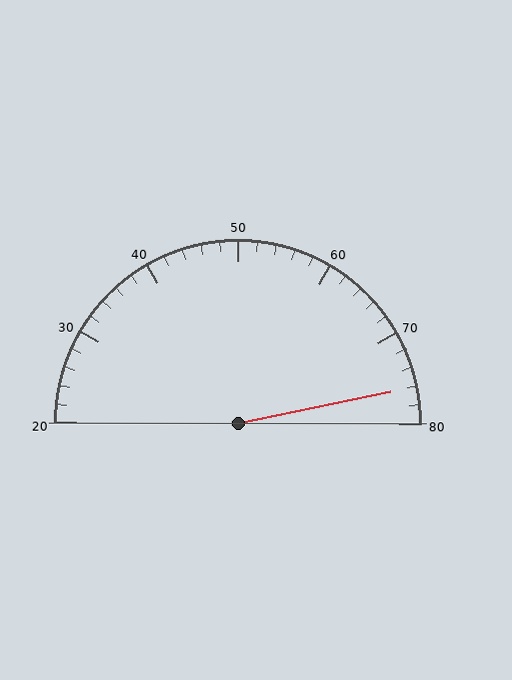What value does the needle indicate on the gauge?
The needle indicates approximately 76.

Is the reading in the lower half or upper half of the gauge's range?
The reading is in the upper half of the range (20 to 80).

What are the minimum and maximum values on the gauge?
The gauge ranges from 20 to 80.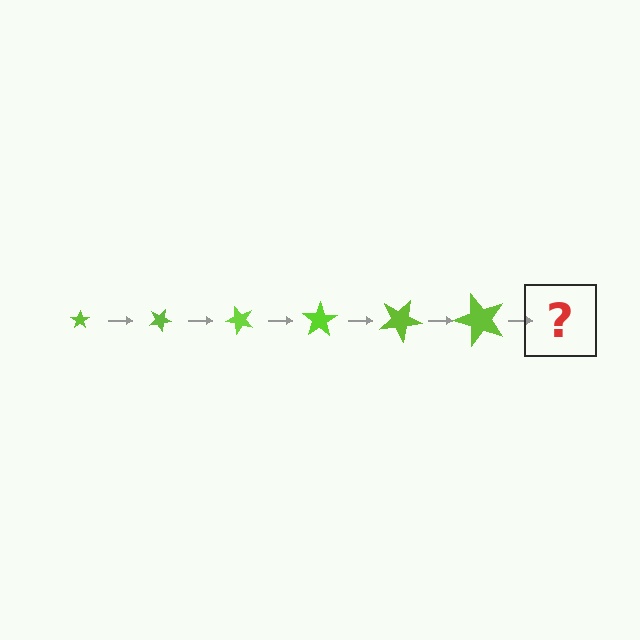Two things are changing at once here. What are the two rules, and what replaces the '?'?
The two rules are that the star grows larger each step and it rotates 25 degrees each step. The '?' should be a star, larger than the previous one and rotated 150 degrees from the start.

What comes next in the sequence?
The next element should be a star, larger than the previous one and rotated 150 degrees from the start.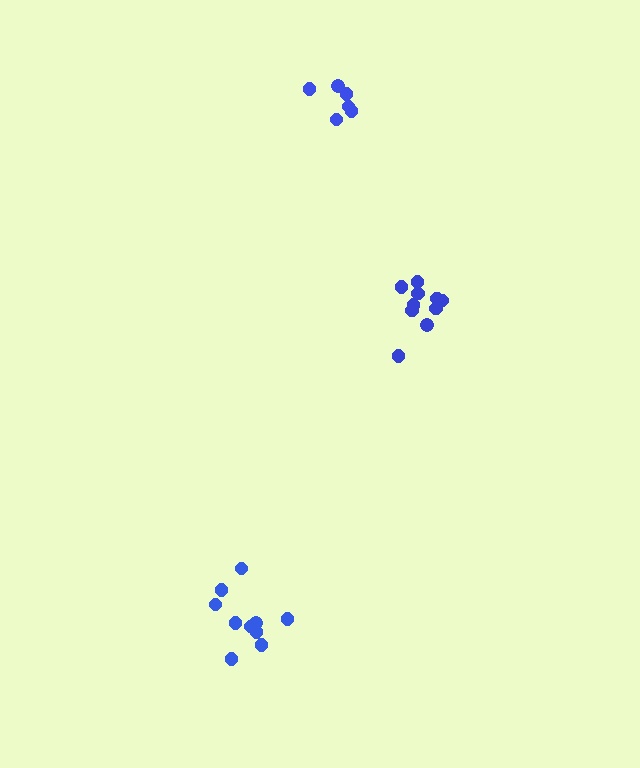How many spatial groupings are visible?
There are 3 spatial groupings.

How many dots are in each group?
Group 1: 6 dots, Group 2: 10 dots, Group 3: 10 dots (26 total).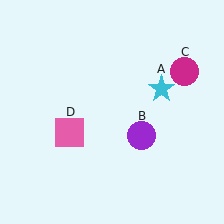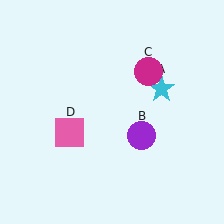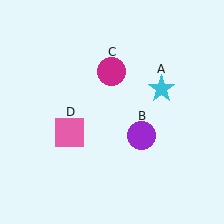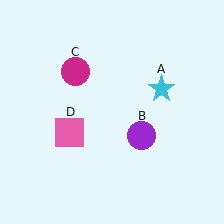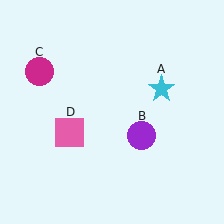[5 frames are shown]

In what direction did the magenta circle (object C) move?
The magenta circle (object C) moved left.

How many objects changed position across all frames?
1 object changed position: magenta circle (object C).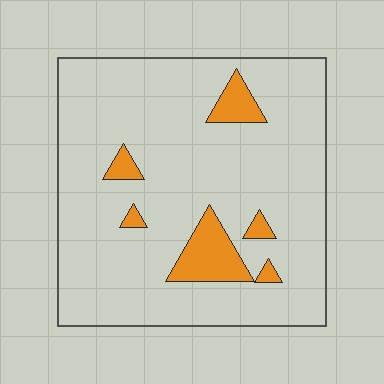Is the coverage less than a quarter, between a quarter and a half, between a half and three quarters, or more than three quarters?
Less than a quarter.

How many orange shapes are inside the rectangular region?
6.